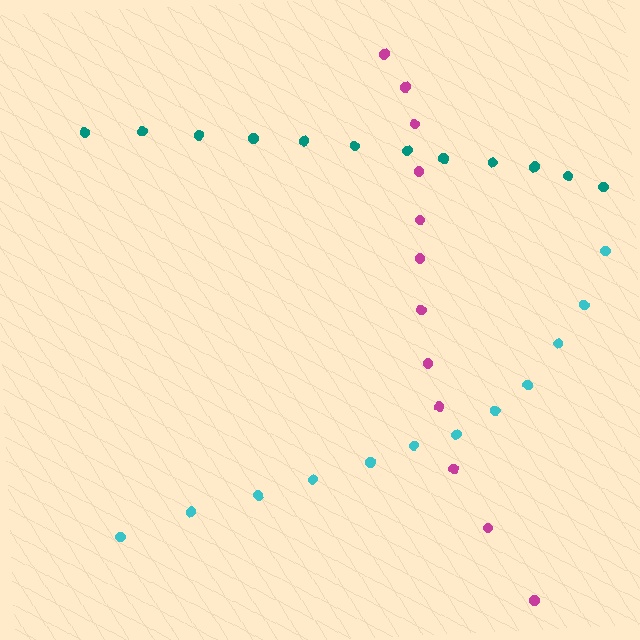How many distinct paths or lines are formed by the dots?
There are 3 distinct paths.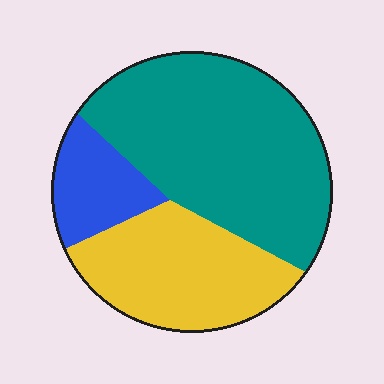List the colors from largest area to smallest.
From largest to smallest: teal, yellow, blue.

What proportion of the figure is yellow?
Yellow takes up about one third (1/3) of the figure.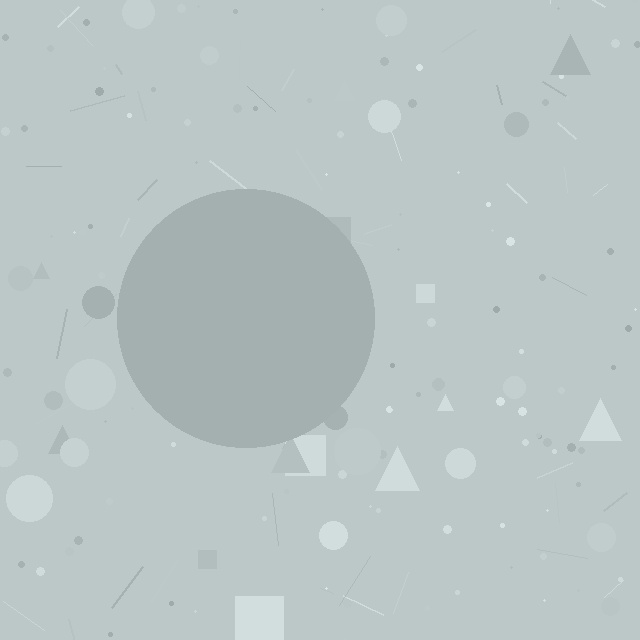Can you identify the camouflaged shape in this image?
The camouflaged shape is a circle.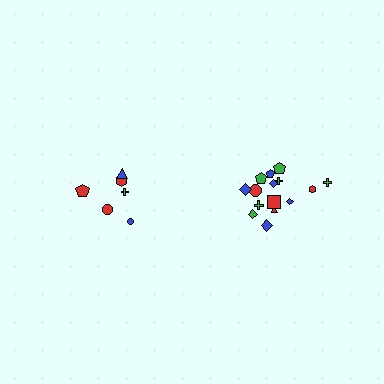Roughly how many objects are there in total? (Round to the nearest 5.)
Roughly 20 objects in total.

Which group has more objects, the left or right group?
The right group.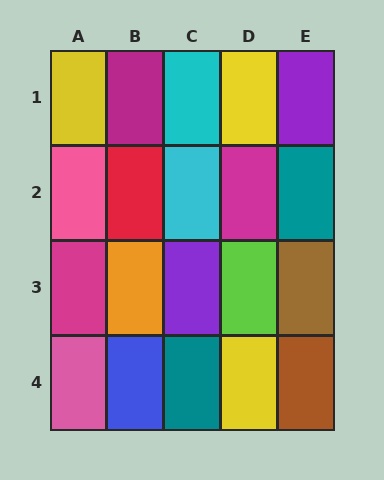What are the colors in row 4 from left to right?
Pink, blue, teal, yellow, brown.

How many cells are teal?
2 cells are teal.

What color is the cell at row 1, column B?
Magenta.